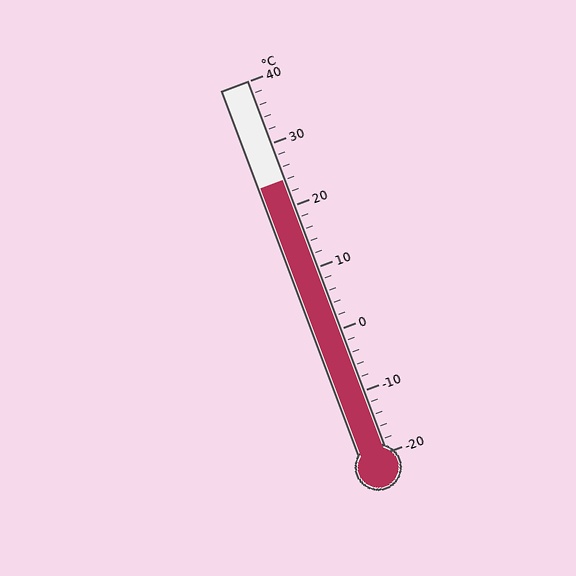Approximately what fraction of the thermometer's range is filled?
The thermometer is filled to approximately 75% of its range.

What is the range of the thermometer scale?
The thermometer scale ranges from -20°C to 40°C.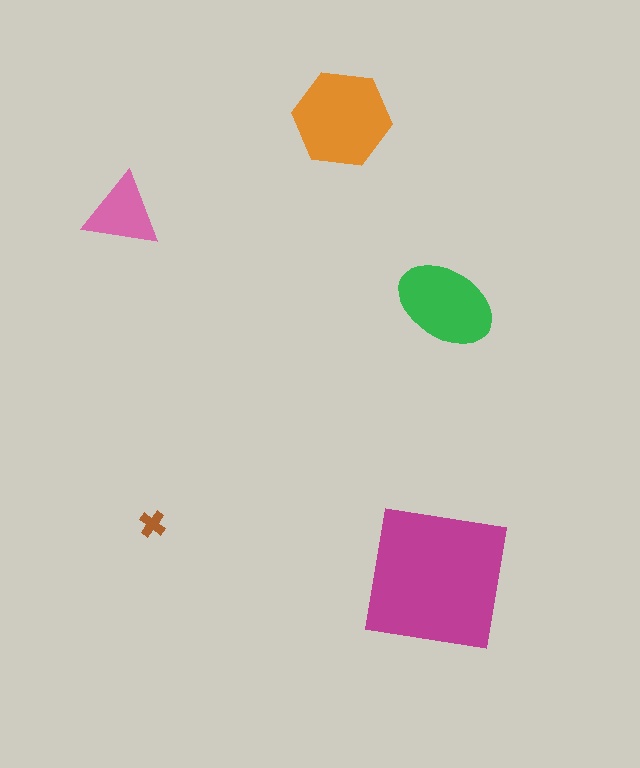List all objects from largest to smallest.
The magenta square, the orange hexagon, the green ellipse, the pink triangle, the brown cross.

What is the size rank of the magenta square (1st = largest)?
1st.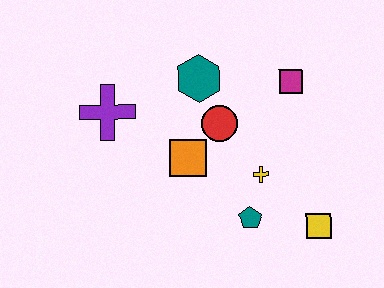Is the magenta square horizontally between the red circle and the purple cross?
No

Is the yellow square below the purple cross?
Yes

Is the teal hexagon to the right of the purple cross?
Yes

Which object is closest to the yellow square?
The teal pentagon is closest to the yellow square.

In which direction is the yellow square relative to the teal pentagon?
The yellow square is to the right of the teal pentagon.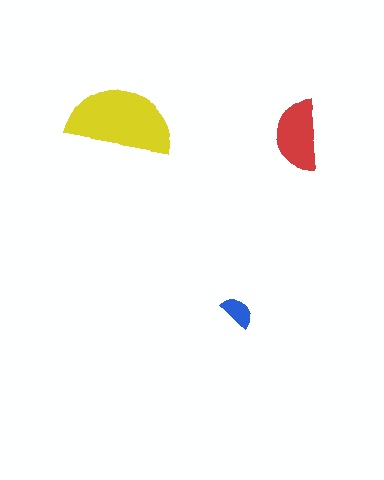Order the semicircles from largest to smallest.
the yellow one, the red one, the blue one.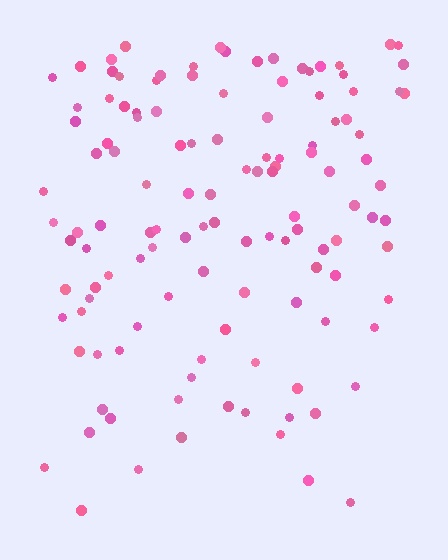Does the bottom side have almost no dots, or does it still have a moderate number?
Still a moderate number, just noticeably fewer than the top.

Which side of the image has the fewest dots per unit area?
The bottom.